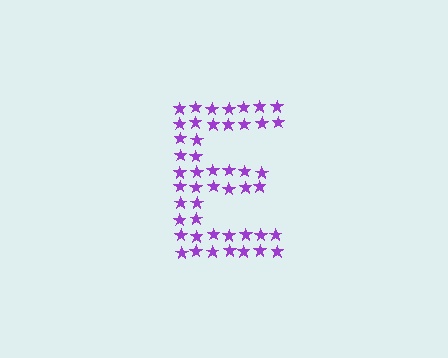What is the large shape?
The large shape is the letter E.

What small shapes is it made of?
It is made of small stars.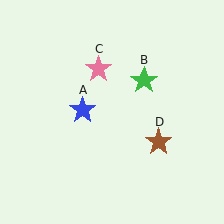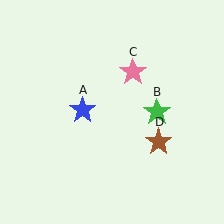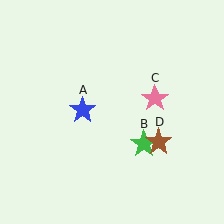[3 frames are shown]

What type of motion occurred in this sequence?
The green star (object B), pink star (object C) rotated clockwise around the center of the scene.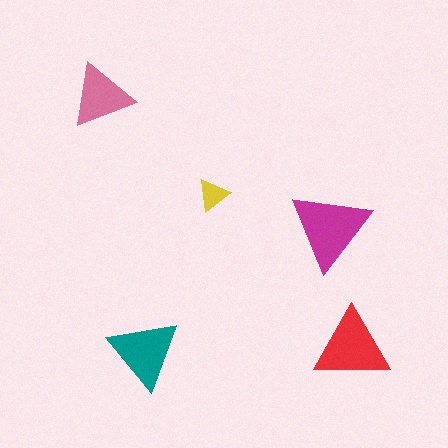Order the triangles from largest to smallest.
the magenta one, the red one, the teal one, the pink one, the yellow one.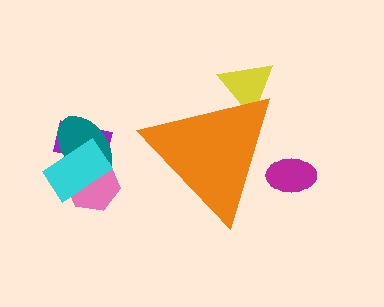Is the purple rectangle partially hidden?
No, the purple rectangle is fully visible.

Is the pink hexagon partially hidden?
No, the pink hexagon is fully visible.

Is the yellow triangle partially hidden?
Yes, the yellow triangle is partially hidden behind the orange triangle.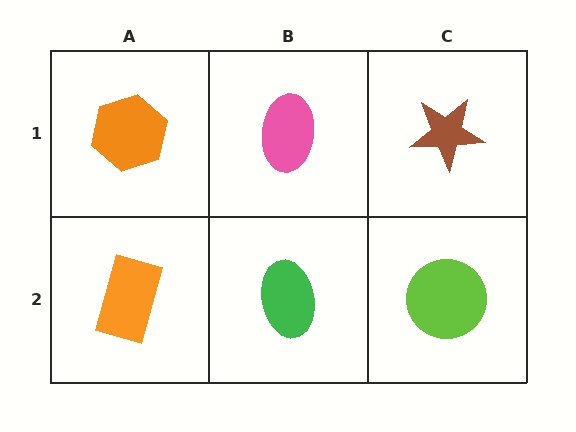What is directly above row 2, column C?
A brown star.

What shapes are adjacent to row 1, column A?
An orange rectangle (row 2, column A), a pink ellipse (row 1, column B).